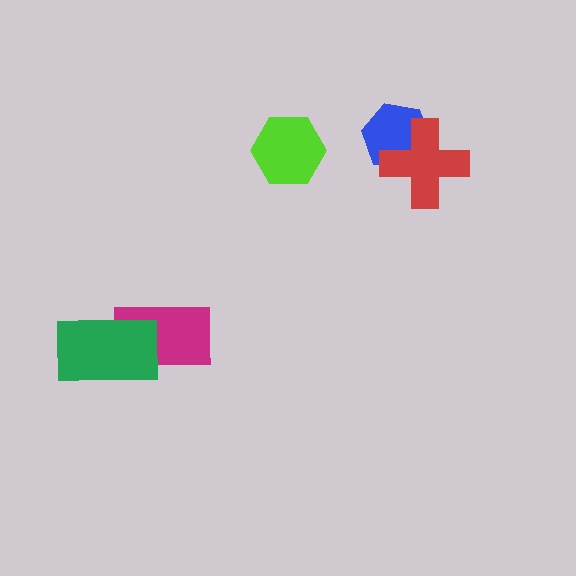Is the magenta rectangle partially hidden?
Yes, it is partially covered by another shape.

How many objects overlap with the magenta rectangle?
1 object overlaps with the magenta rectangle.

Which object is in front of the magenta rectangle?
The green rectangle is in front of the magenta rectangle.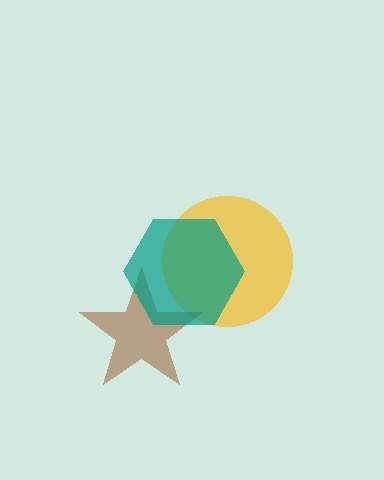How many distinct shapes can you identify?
There are 3 distinct shapes: a yellow circle, a brown star, a teal hexagon.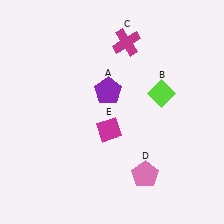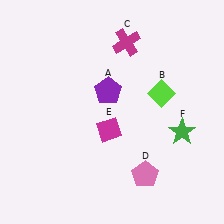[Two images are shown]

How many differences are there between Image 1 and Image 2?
There is 1 difference between the two images.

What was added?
A green star (F) was added in Image 2.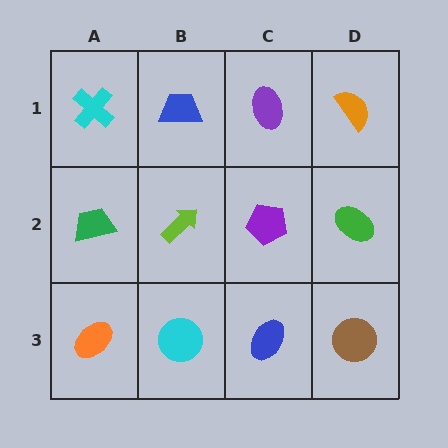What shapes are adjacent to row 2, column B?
A blue trapezoid (row 1, column B), a cyan circle (row 3, column B), a green trapezoid (row 2, column A), a purple pentagon (row 2, column C).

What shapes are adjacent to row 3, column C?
A purple pentagon (row 2, column C), a cyan circle (row 3, column B), a brown circle (row 3, column D).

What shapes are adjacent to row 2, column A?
A cyan cross (row 1, column A), an orange ellipse (row 3, column A), a lime arrow (row 2, column B).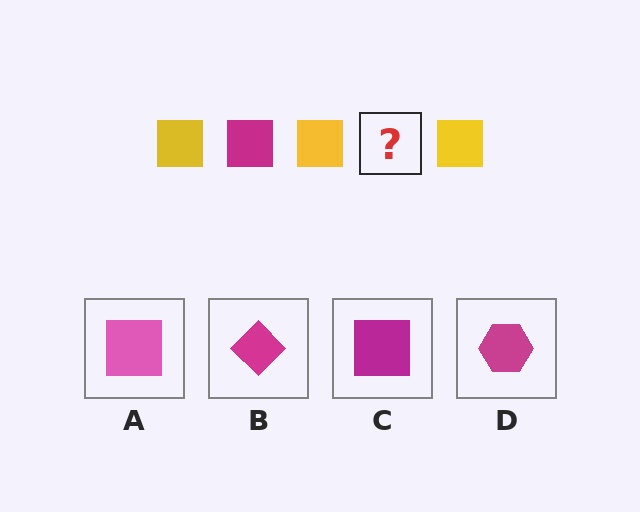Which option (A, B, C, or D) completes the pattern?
C.